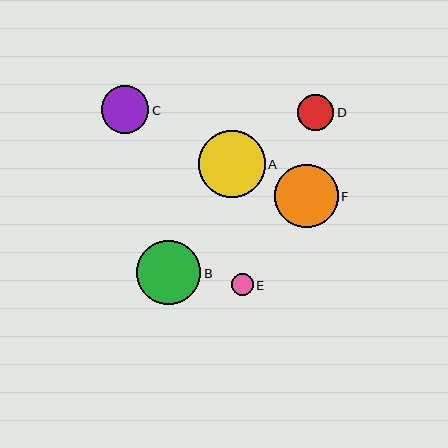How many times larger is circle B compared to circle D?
Circle B is approximately 1.8 times the size of circle D.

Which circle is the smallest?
Circle E is the smallest with a size of approximately 22 pixels.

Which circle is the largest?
Circle A is the largest with a size of approximately 67 pixels.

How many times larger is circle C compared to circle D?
Circle C is approximately 1.3 times the size of circle D.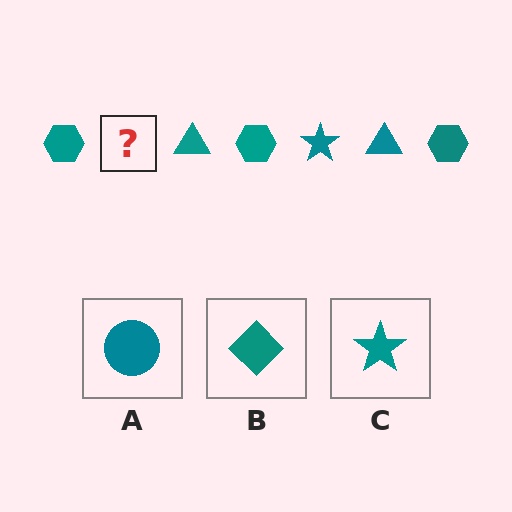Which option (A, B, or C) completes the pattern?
C.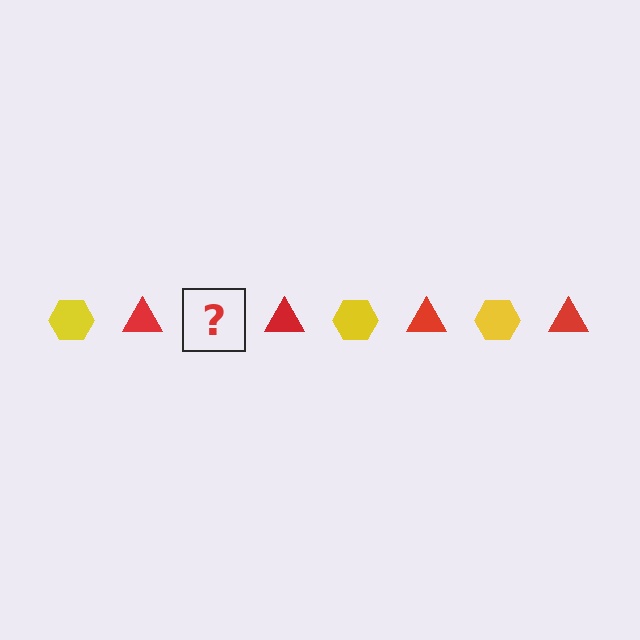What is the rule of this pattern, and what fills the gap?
The rule is that the pattern alternates between yellow hexagon and red triangle. The gap should be filled with a yellow hexagon.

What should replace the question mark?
The question mark should be replaced with a yellow hexagon.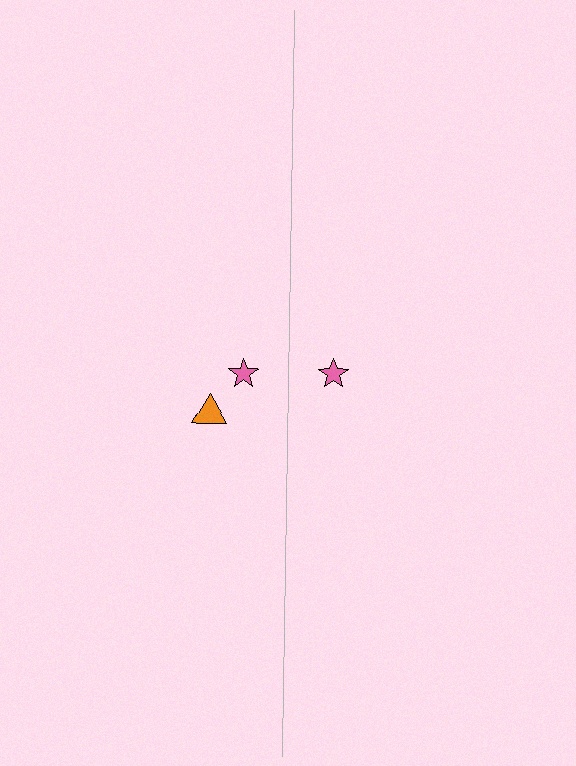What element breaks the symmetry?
A orange triangle is missing from the right side.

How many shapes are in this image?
There are 3 shapes in this image.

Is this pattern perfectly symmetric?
No, the pattern is not perfectly symmetric. A orange triangle is missing from the right side.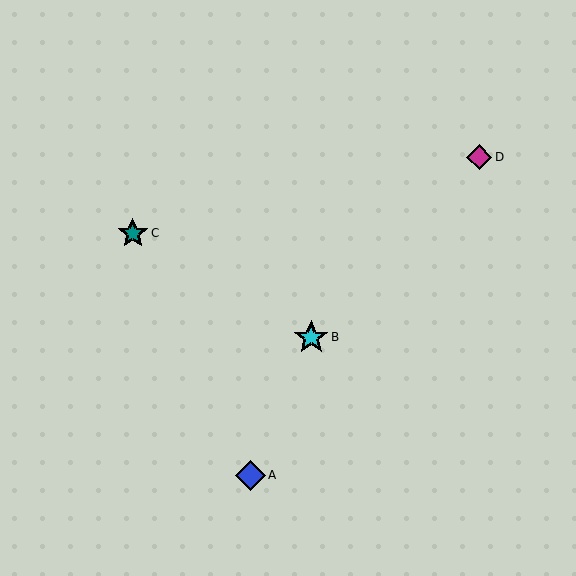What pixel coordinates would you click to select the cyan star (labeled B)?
Click at (311, 337) to select the cyan star B.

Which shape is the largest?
The cyan star (labeled B) is the largest.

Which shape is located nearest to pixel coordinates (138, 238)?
The teal star (labeled C) at (133, 233) is nearest to that location.